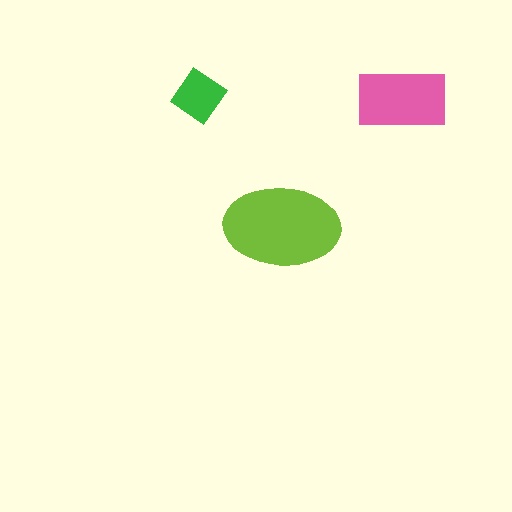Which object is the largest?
The lime ellipse.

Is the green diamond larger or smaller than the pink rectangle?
Smaller.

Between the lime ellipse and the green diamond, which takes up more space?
The lime ellipse.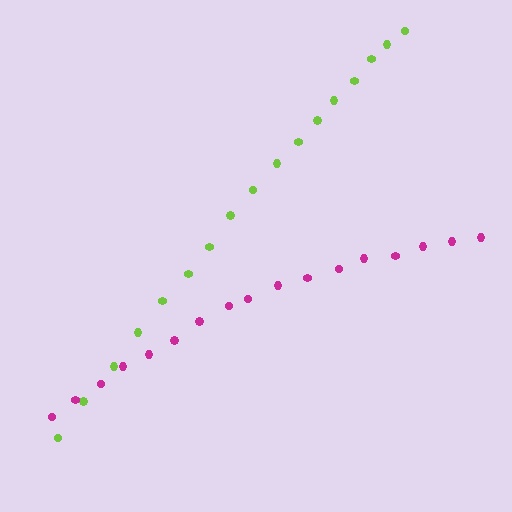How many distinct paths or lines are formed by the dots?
There are 2 distinct paths.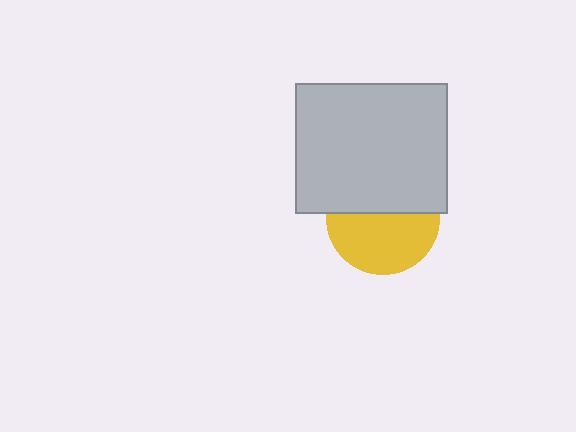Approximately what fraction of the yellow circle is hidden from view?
Roughly 45% of the yellow circle is hidden behind the light gray rectangle.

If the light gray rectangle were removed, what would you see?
You would see the complete yellow circle.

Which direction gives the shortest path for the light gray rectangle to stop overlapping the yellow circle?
Moving up gives the shortest separation.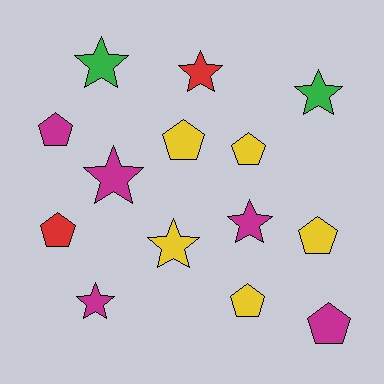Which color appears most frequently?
Magenta, with 5 objects.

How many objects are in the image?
There are 14 objects.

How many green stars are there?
There are 2 green stars.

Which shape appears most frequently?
Star, with 7 objects.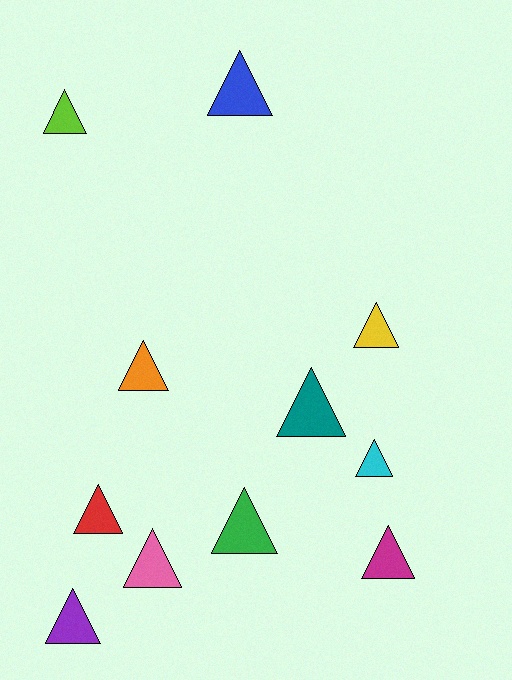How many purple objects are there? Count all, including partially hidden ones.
There is 1 purple object.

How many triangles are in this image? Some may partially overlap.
There are 11 triangles.